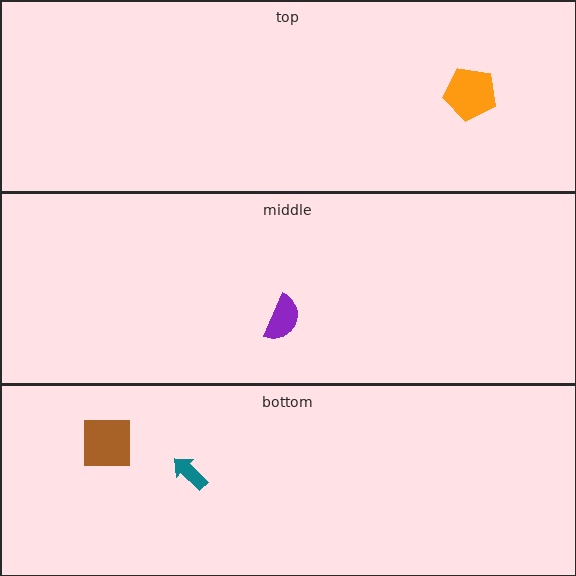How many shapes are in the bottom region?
2.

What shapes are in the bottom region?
The brown square, the teal arrow.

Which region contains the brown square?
The bottom region.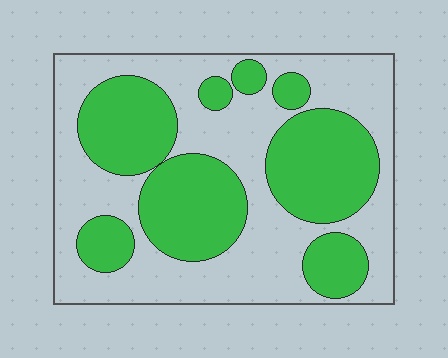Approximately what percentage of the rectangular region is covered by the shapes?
Approximately 45%.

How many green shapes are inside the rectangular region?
8.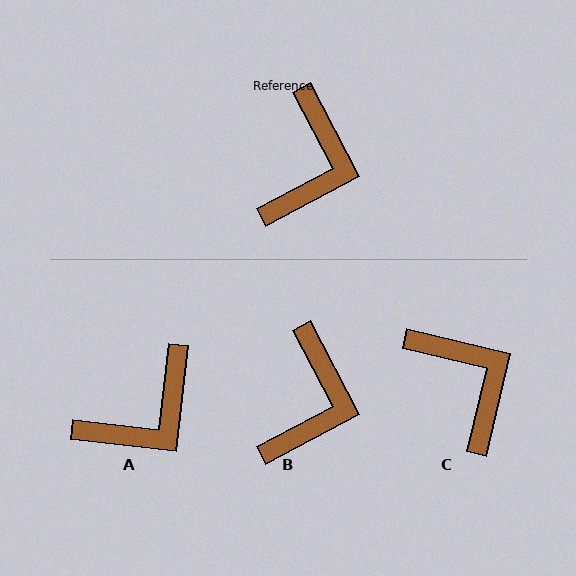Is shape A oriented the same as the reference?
No, it is off by about 34 degrees.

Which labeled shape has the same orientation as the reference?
B.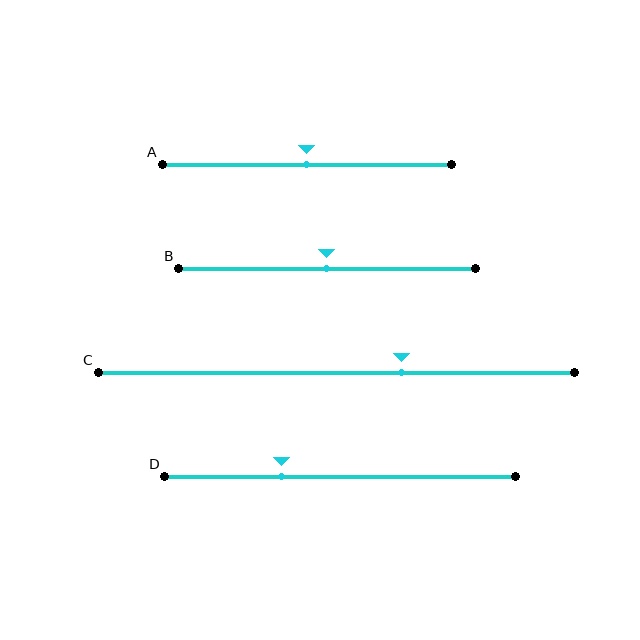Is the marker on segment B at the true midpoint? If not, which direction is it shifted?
Yes, the marker on segment B is at the true midpoint.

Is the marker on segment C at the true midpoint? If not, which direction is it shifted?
No, the marker on segment C is shifted to the right by about 14% of the segment length.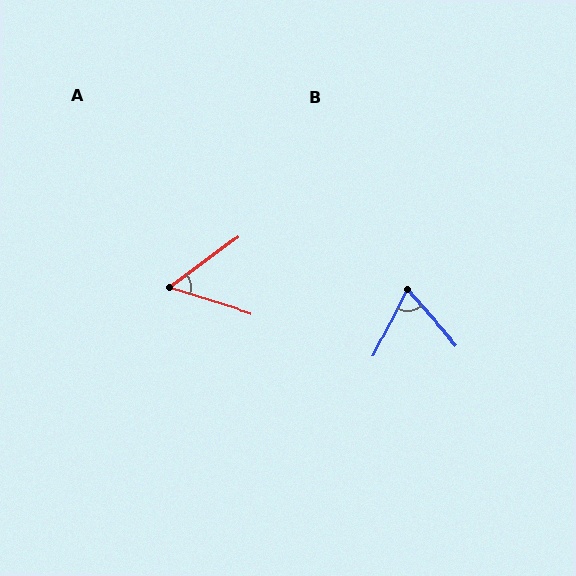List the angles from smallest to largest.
A (54°), B (69°).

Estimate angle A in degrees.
Approximately 54 degrees.